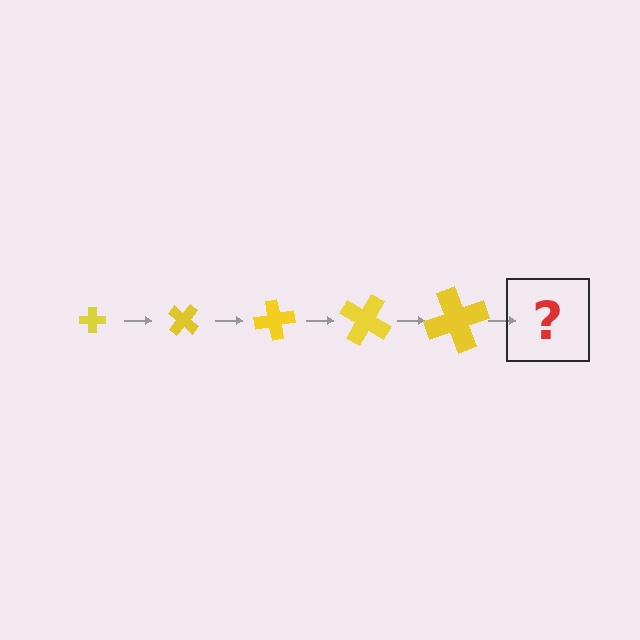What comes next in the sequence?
The next element should be a cross, larger than the previous one and rotated 200 degrees from the start.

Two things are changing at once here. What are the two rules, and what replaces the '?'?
The two rules are that the cross grows larger each step and it rotates 40 degrees each step. The '?' should be a cross, larger than the previous one and rotated 200 degrees from the start.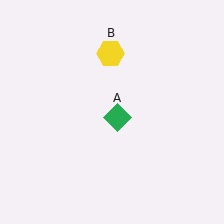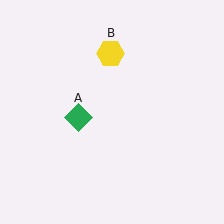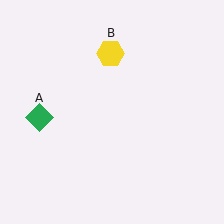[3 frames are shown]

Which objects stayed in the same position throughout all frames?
Yellow hexagon (object B) remained stationary.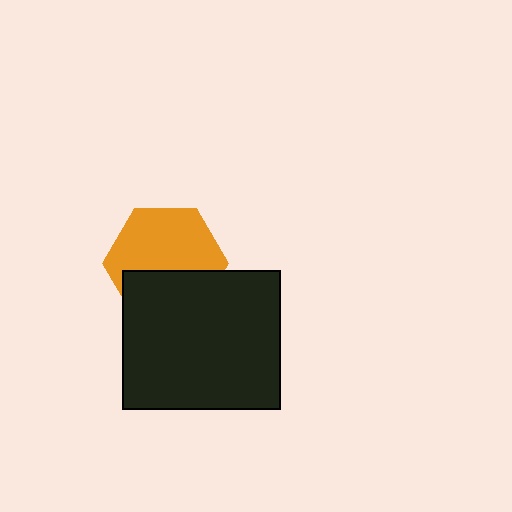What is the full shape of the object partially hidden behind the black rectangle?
The partially hidden object is an orange hexagon.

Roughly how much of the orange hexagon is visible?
About half of it is visible (roughly 60%).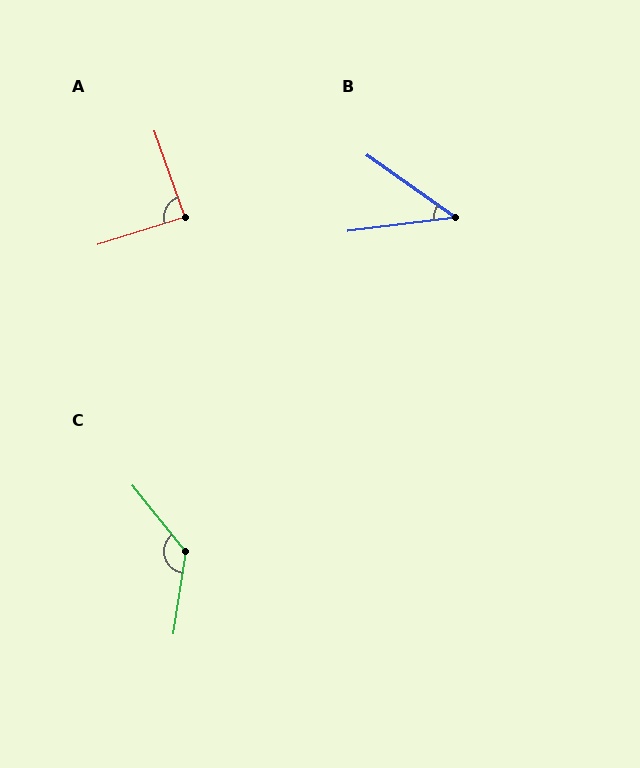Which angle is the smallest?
B, at approximately 43 degrees.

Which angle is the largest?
C, at approximately 133 degrees.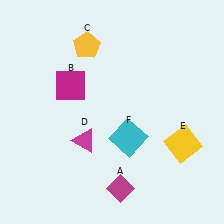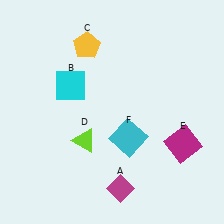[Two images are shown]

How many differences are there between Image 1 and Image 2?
There are 3 differences between the two images.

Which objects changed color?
B changed from magenta to cyan. D changed from magenta to lime. E changed from yellow to magenta.